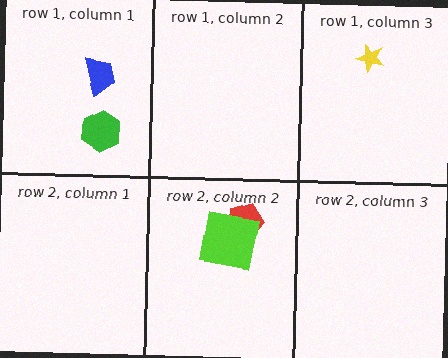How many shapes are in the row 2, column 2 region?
2.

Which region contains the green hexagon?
The row 1, column 1 region.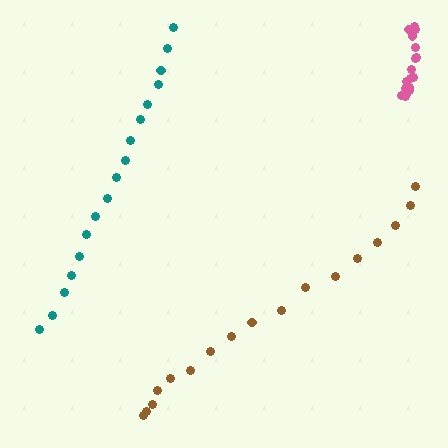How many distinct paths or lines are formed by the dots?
There are 3 distinct paths.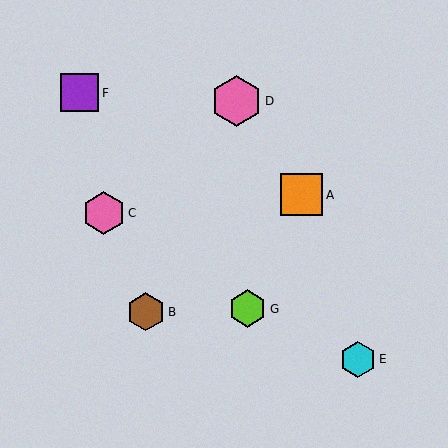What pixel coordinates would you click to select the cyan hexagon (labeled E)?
Click at (358, 359) to select the cyan hexagon E.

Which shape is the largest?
The pink hexagon (labeled D) is the largest.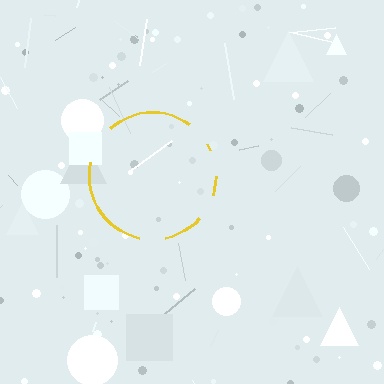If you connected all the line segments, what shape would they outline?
They would outline a circle.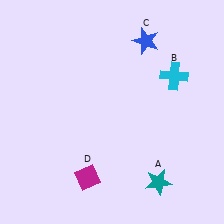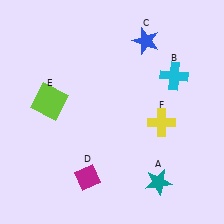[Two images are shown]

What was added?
A lime square (E), a yellow cross (F) were added in Image 2.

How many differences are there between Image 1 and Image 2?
There are 2 differences between the two images.